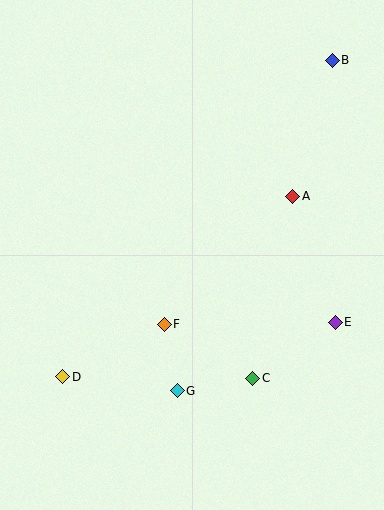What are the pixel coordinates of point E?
Point E is at (335, 322).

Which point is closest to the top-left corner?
Point B is closest to the top-left corner.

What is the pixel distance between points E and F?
The distance between E and F is 171 pixels.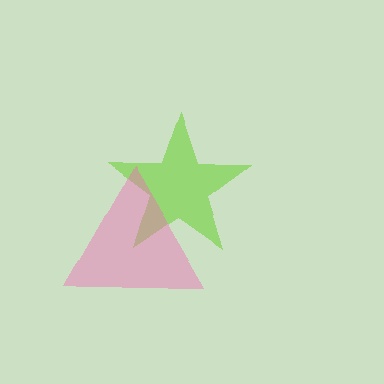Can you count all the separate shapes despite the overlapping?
Yes, there are 2 separate shapes.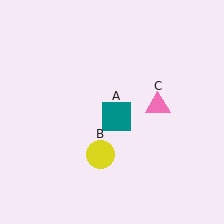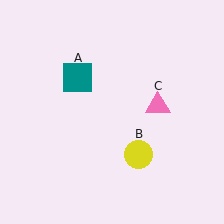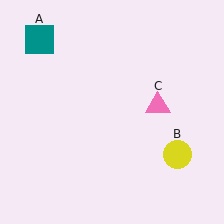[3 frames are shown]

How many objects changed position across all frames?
2 objects changed position: teal square (object A), yellow circle (object B).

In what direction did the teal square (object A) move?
The teal square (object A) moved up and to the left.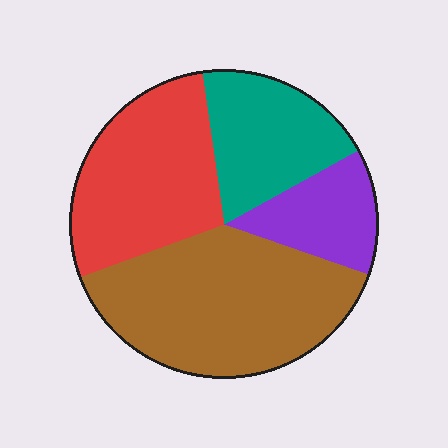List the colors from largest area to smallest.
From largest to smallest: brown, red, teal, purple.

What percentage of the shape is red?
Red covers roughly 30% of the shape.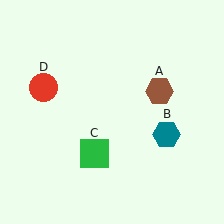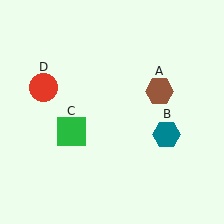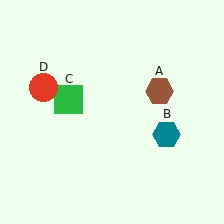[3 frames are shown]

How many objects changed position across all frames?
1 object changed position: green square (object C).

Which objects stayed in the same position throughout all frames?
Brown hexagon (object A) and teal hexagon (object B) and red circle (object D) remained stationary.